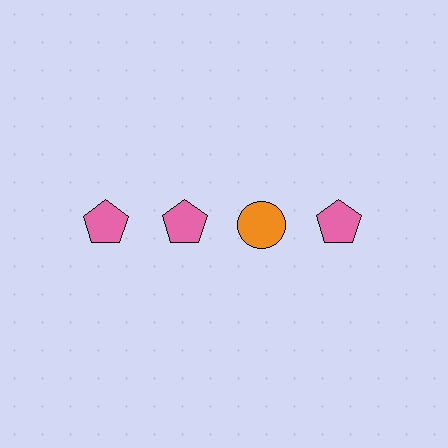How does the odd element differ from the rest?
It differs in both color (orange instead of pink) and shape (circle instead of pentagon).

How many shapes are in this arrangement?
There are 4 shapes arranged in a grid pattern.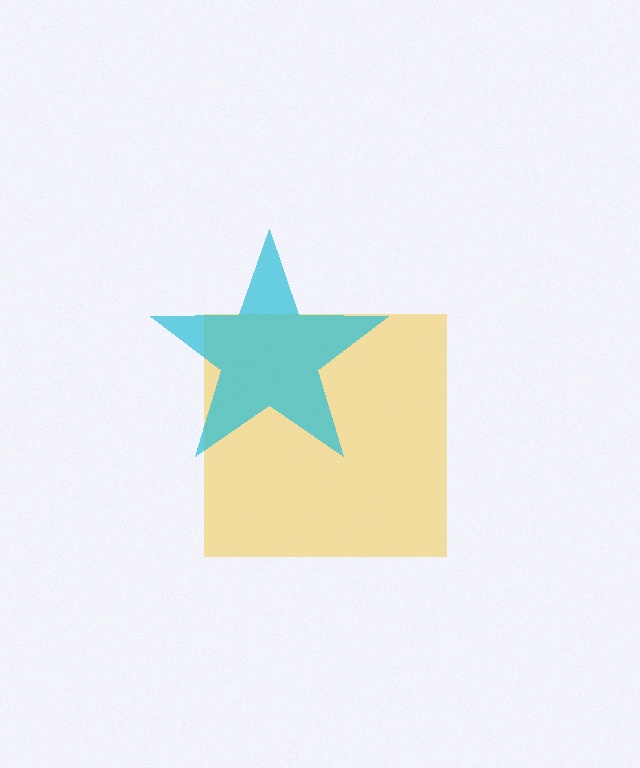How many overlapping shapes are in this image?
There are 2 overlapping shapes in the image.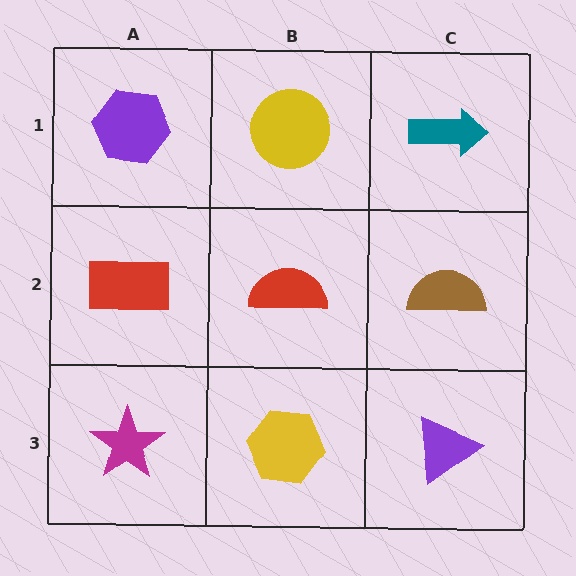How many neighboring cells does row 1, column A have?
2.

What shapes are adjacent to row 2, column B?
A yellow circle (row 1, column B), a yellow hexagon (row 3, column B), a red rectangle (row 2, column A), a brown semicircle (row 2, column C).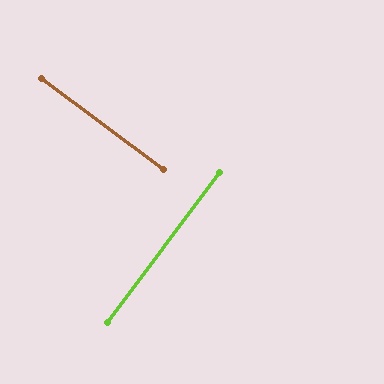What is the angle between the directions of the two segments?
Approximately 90 degrees.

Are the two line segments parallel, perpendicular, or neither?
Perpendicular — they meet at approximately 90°.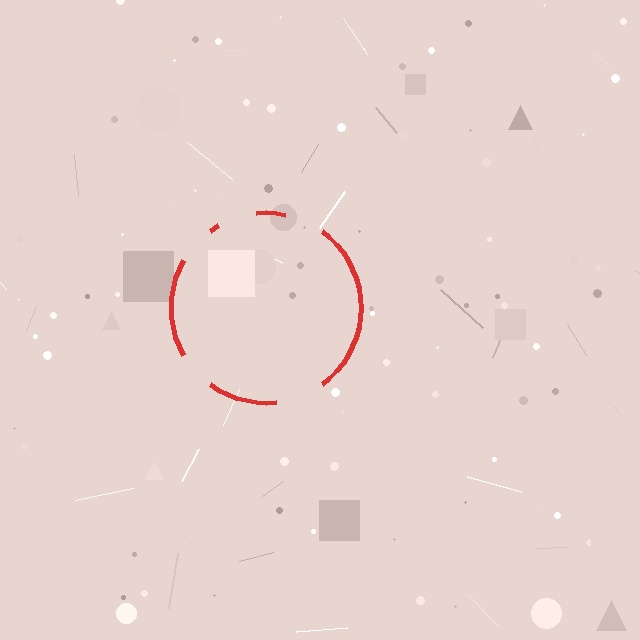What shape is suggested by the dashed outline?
The dashed outline suggests a circle.